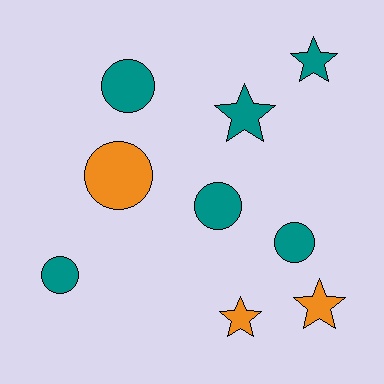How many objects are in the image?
There are 9 objects.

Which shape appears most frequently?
Circle, with 5 objects.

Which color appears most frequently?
Teal, with 6 objects.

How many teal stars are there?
There are 2 teal stars.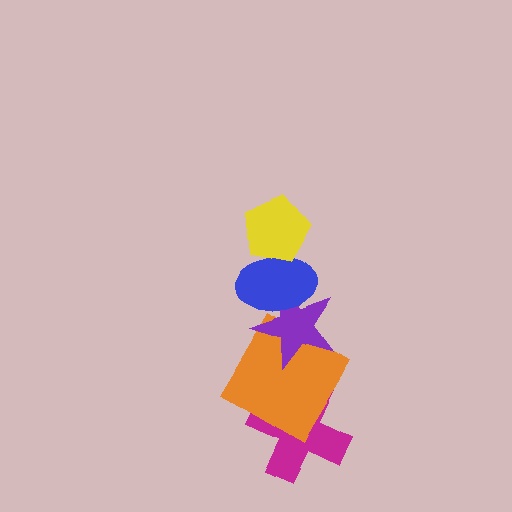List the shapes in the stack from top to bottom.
From top to bottom: the yellow pentagon, the blue ellipse, the purple star, the orange diamond, the magenta cross.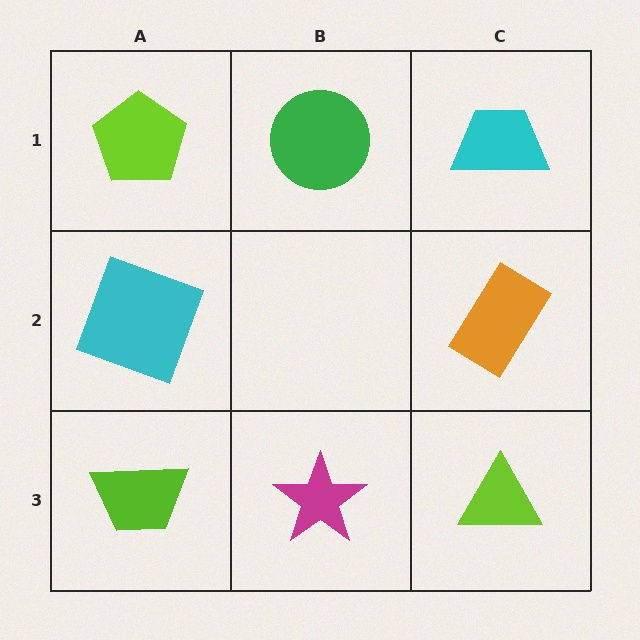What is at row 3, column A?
A lime trapezoid.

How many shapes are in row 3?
3 shapes.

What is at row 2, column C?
An orange rectangle.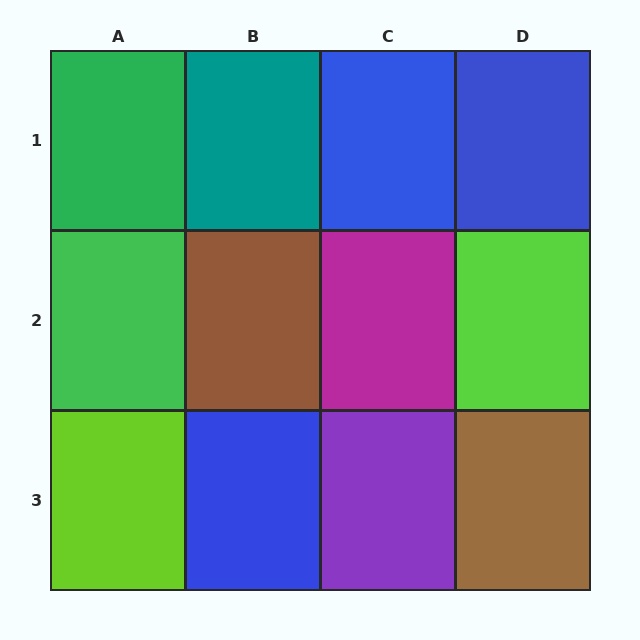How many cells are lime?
2 cells are lime.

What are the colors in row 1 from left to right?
Green, teal, blue, blue.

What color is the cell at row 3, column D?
Brown.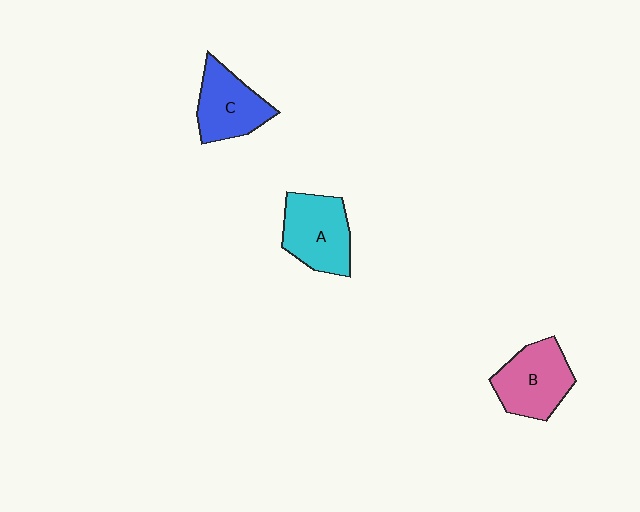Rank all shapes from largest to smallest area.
From largest to smallest: A (cyan), B (pink), C (blue).